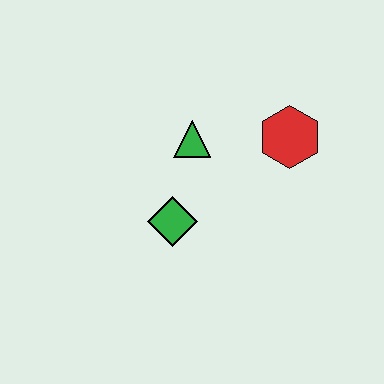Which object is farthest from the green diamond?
The red hexagon is farthest from the green diamond.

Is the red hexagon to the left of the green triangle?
No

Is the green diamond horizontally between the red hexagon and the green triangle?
No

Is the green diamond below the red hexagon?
Yes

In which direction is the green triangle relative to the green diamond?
The green triangle is above the green diamond.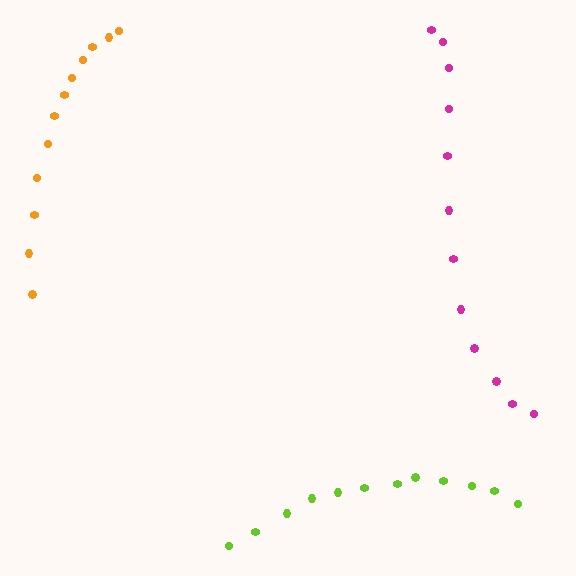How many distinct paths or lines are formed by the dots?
There are 3 distinct paths.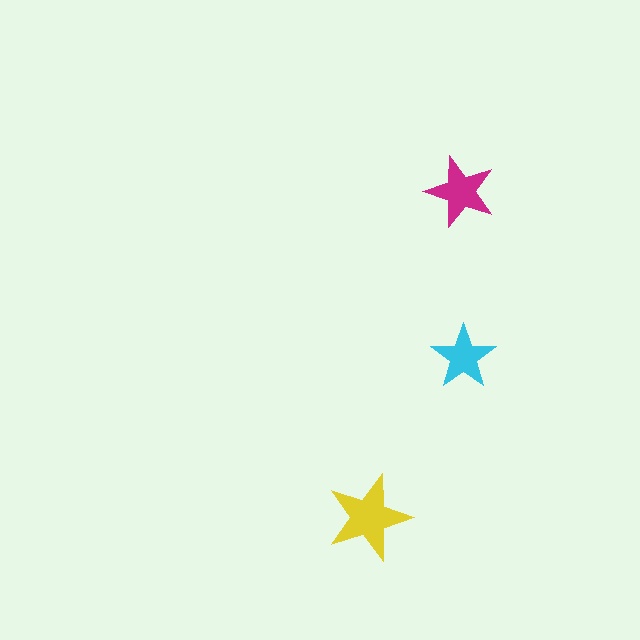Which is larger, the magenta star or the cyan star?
The magenta one.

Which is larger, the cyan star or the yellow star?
The yellow one.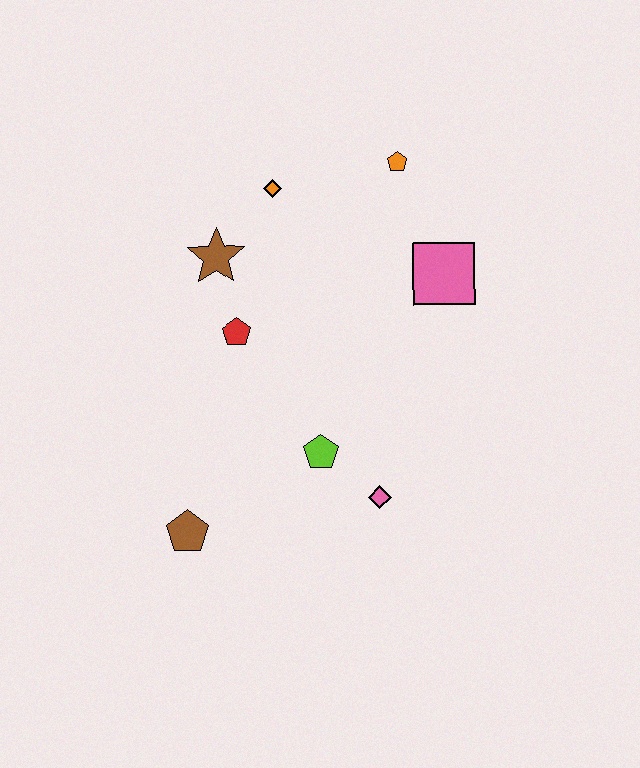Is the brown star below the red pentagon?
No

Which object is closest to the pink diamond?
The lime pentagon is closest to the pink diamond.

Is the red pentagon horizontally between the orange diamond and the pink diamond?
No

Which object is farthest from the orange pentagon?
The brown pentagon is farthest from the orange pentagon.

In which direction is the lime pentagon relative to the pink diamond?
The lime pentagon is to the left of the pink diamond.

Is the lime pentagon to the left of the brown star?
No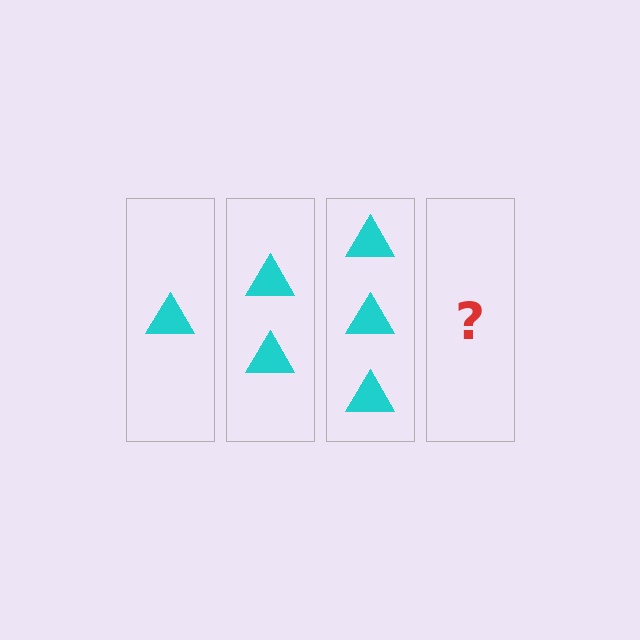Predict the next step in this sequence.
The next step is 4 triangles.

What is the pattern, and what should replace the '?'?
The pattern is that each step adds one more triangle. The '?' should be 4 triangles.